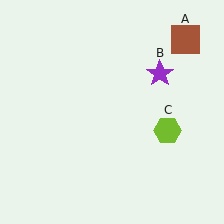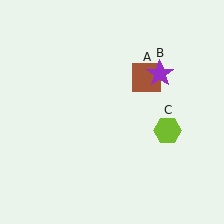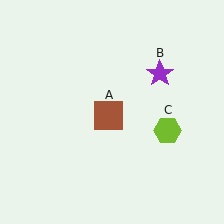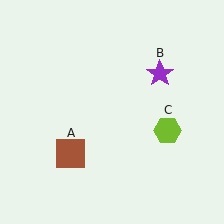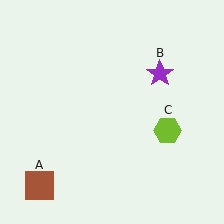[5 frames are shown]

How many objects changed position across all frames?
1 object changed position: brown square (object A).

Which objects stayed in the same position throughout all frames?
Purple star (object B) and lime hexagon (object C) remained stationary.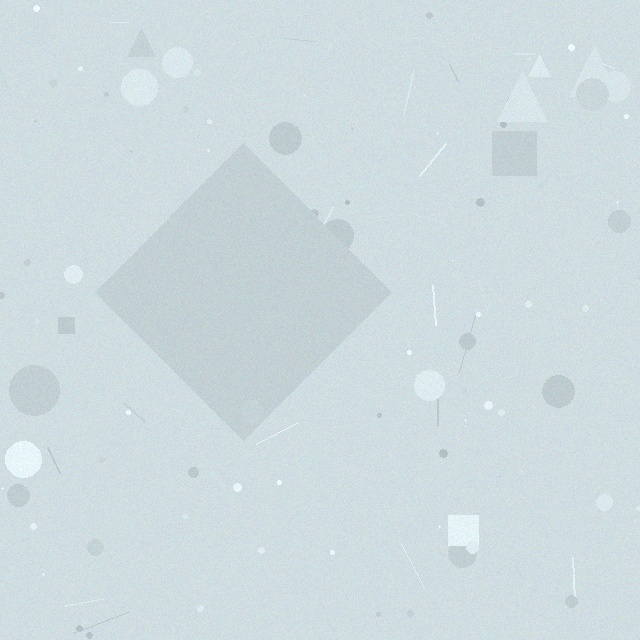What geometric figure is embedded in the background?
A diamond is embedded in the background.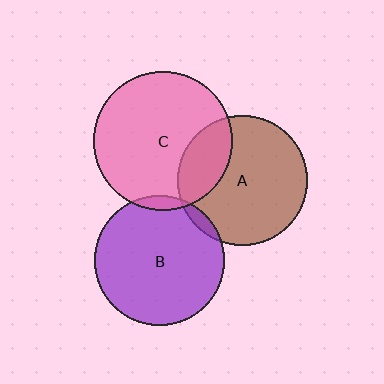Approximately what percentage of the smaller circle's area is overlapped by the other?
Approximately 5%.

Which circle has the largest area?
Circle C (pink).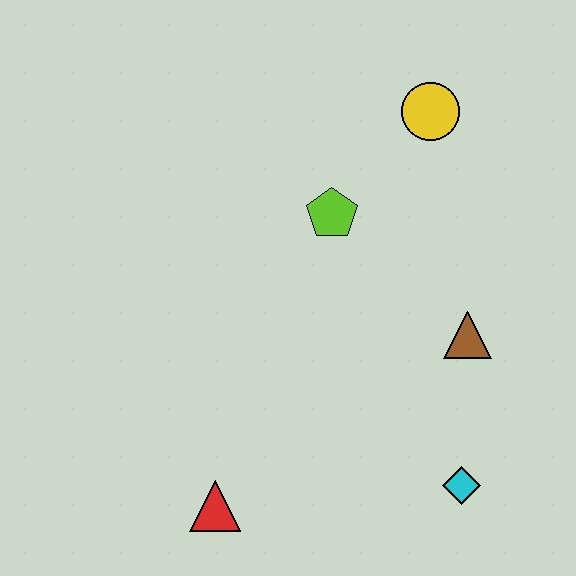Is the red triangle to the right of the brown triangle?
No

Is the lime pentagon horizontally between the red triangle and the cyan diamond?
Yes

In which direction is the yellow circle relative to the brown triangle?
The yellow circle is above the brown triangle.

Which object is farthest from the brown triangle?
The red triangle is farthest from the brown triangle.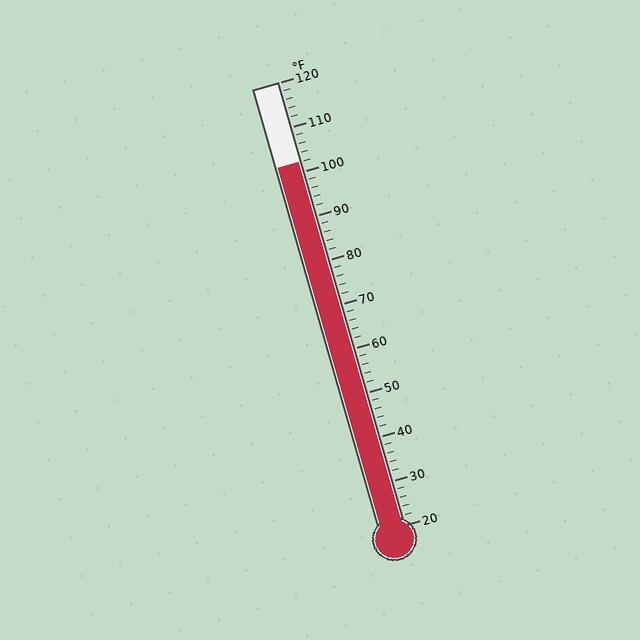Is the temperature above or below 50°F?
The temperature is above 50°F.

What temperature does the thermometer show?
The thermometer shows approximately 102°F.